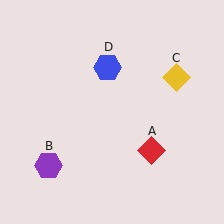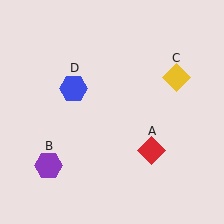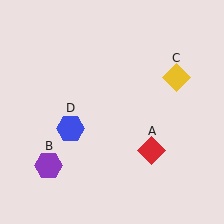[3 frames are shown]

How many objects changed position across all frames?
1 object changed position: blue hexagon (object D).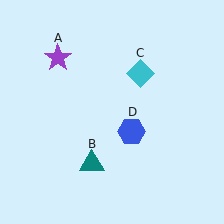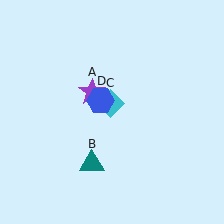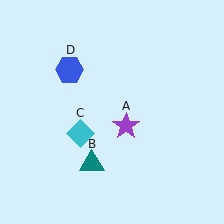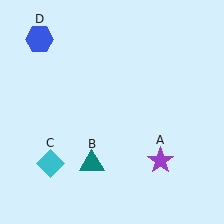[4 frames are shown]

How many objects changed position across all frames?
3 objects changed position: purple star (object A), cyan diamond (object C), blue hexagon (object D).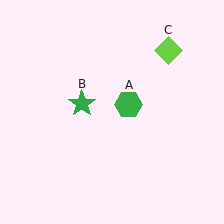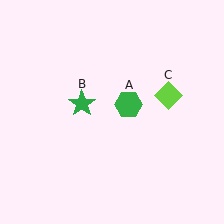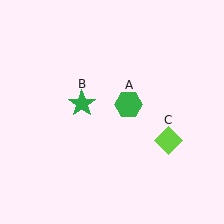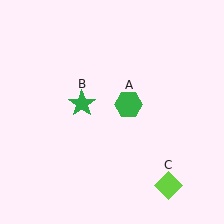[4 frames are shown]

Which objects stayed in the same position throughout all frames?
Green hexagon (object A) and green star (object B) remained stationary.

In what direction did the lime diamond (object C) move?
The lime diamond (object C) moved down.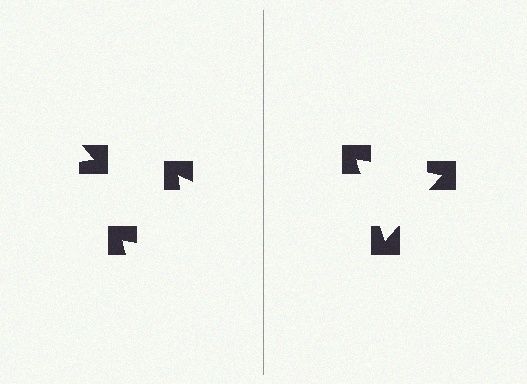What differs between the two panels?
The notched squares are positioned identically on both sides; only the wedge orientations differ. On the right they align to a triangle; on the left they are misaligned.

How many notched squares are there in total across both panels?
6 — 3 on each side.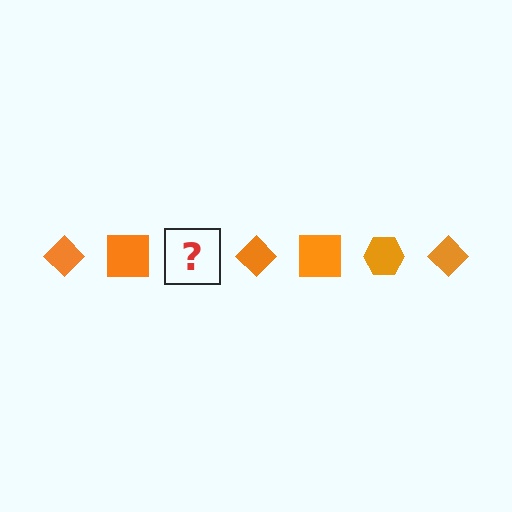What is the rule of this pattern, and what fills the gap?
The rule is that the pattern cycles through diamond, square, hexagon shapes in orange. The gap should be filled with an orange hexagon.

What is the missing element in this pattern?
The missing element is an orange hexagon.